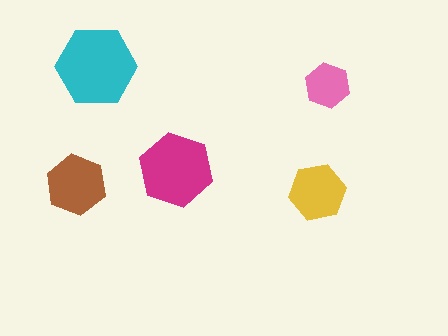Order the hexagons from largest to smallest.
the cyan one, the magenta one, the brown one, the yellow one, the pink one.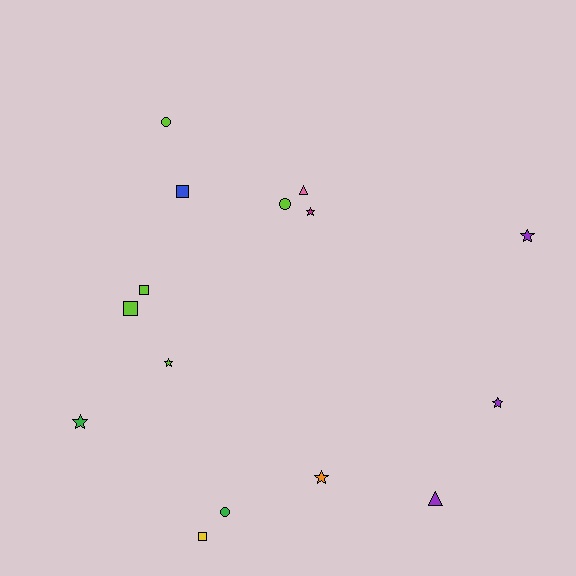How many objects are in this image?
There are 15 objects.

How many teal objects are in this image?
There are no teal objects.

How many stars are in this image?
There are 6 stars.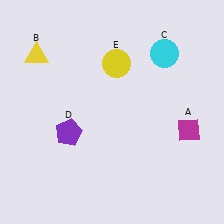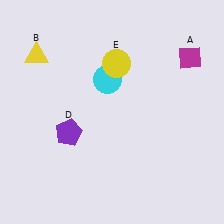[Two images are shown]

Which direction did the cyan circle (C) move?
The cyan circle (C) moved left.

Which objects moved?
The objects that moved are: the magenta diamond (A), the cyan circle (C).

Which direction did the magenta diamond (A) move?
The magenta diamond (A) moved up.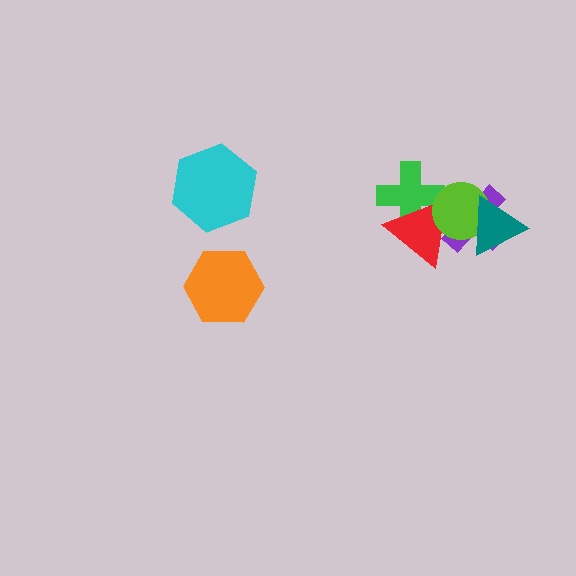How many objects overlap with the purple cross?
3 objects overlap with the purple cross.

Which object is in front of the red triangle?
The lime circle is in front of the red triangle.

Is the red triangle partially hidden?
Yes, it is partially covered by another shape.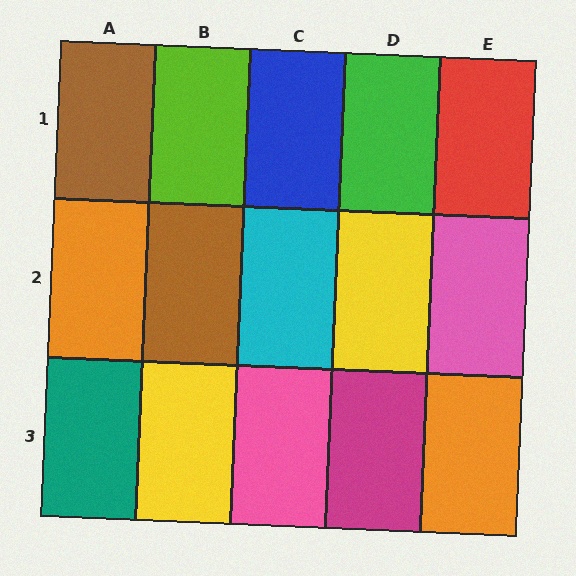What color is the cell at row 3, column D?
Magenta.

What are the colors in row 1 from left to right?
Brown, lime, blue, green, red.